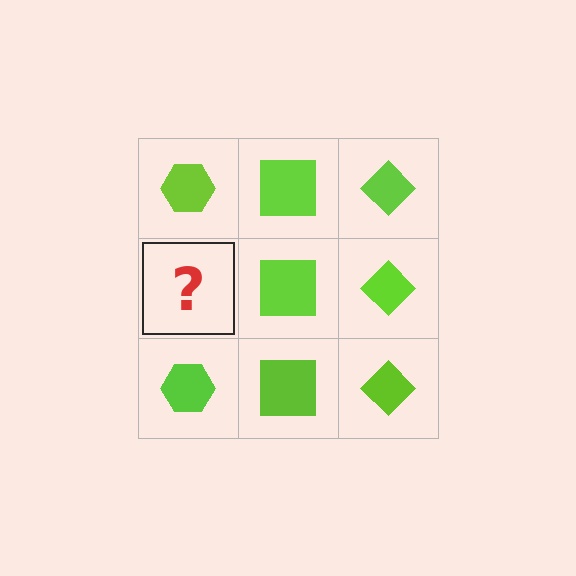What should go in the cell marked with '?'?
The missing cell should contain a lime hexagon.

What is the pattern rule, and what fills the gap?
The rule is that each column has a consistent shape. The gap should be filled with a lime hexagon.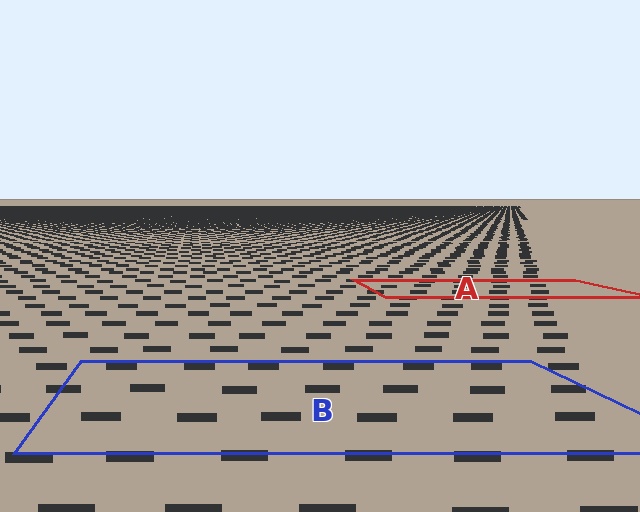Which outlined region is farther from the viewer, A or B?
Region A is farther from the viewer — the texture elements inside it appear smaller and more densely packed.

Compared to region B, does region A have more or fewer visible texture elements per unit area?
Region A has more texture elements per unit area — they are packed more densely because it is farther away.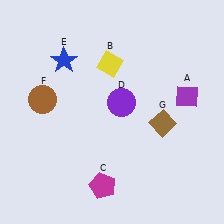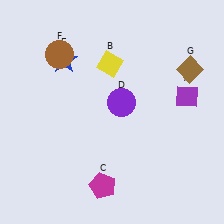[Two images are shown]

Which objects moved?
The objects that moved are: the brown circle (F), the brown diamond (G).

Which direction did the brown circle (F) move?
The brown circle (F) moved up.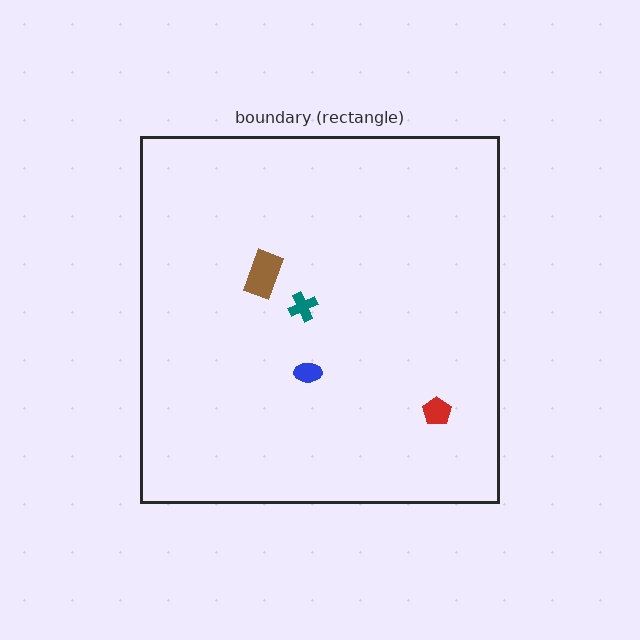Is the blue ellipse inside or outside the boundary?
Inside.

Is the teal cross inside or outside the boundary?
Inside.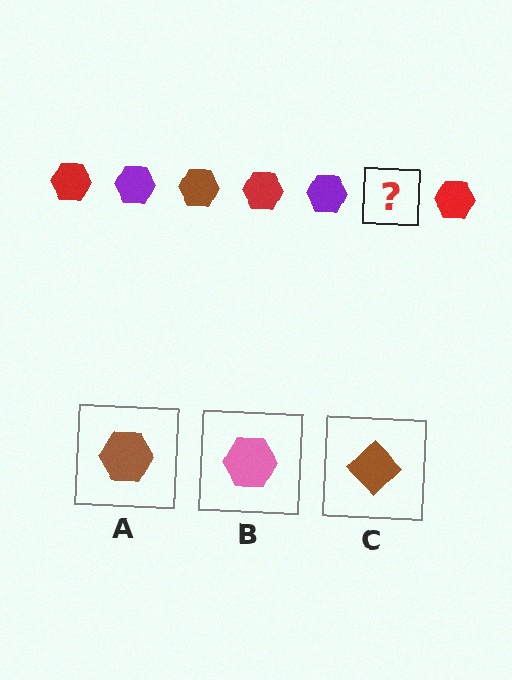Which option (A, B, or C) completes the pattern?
A.